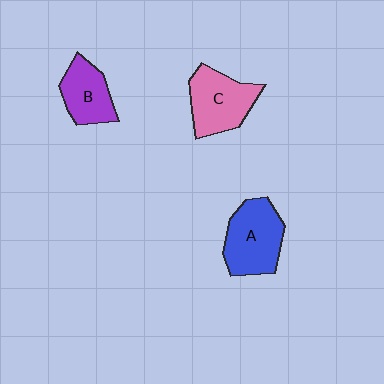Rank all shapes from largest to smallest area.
From largest to smallest: A (blue), C (pink), B (purple).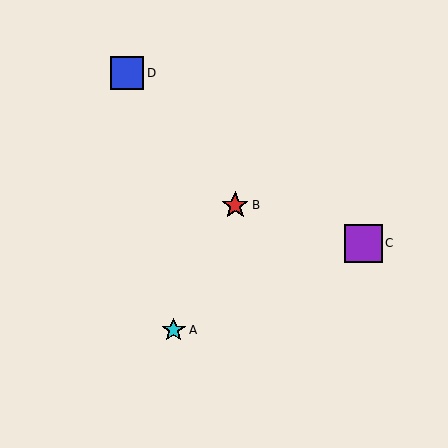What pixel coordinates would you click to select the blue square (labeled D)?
Click at (127, 73) to select the blue square D.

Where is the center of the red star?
The center of the red star is at (235, 205).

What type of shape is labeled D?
Shape D is a blue square.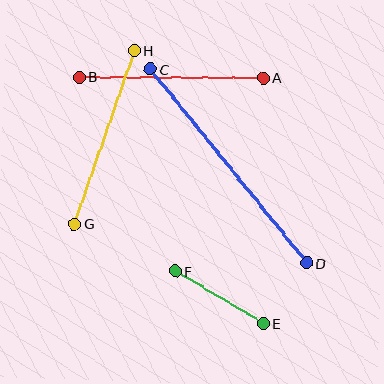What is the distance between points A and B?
The distance is approximately 184 pixels.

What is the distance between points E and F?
The distance is approximately 102 pixels.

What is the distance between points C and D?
The distance is approximately 249 pixels.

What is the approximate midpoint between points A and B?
The midpoint is at approximately (171, 77) pixels.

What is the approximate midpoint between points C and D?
The midpoint is at approximately (228, 166) pixels.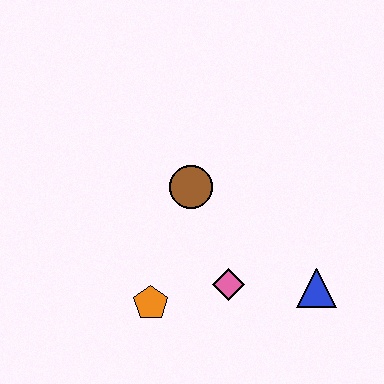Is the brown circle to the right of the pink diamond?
No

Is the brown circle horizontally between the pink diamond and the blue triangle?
No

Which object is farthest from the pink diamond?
The brown circle is farthest from the pink diamond.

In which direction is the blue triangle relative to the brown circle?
The blue triangle is to the right of the brown circle.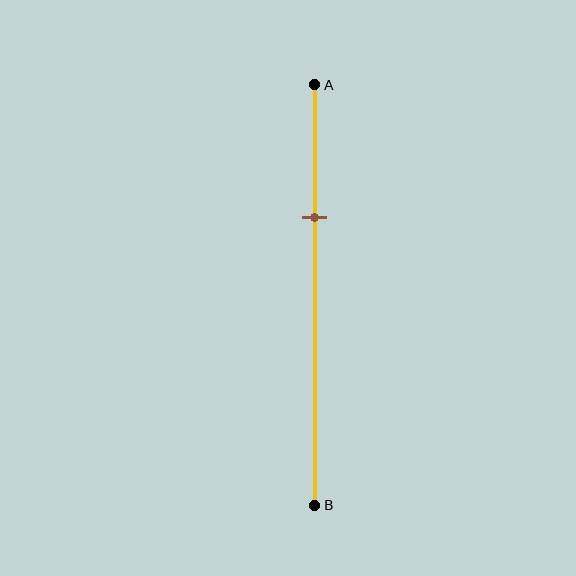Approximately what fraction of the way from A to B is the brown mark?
The brown mark is approximately 30% of the way from A to B.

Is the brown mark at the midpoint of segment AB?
No, the mark is at about 30% from A, not at the 50% midpoint.